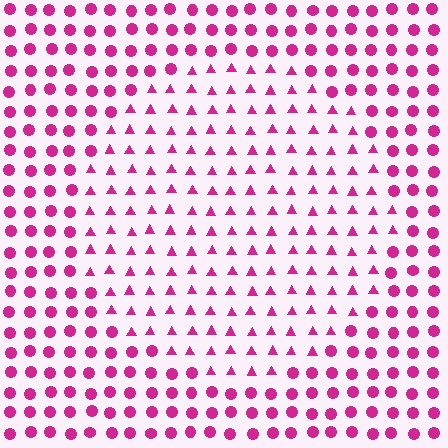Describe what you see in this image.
The image is filled with small magenta elements arranged in a uniform grid. A circle-shaped region contains triangles, while the surrounding area contains circles. The boundary is defined purely by the change in element shape.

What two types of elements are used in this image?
The image uses triangles inside the circle region and circles outside it.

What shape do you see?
I see a circle.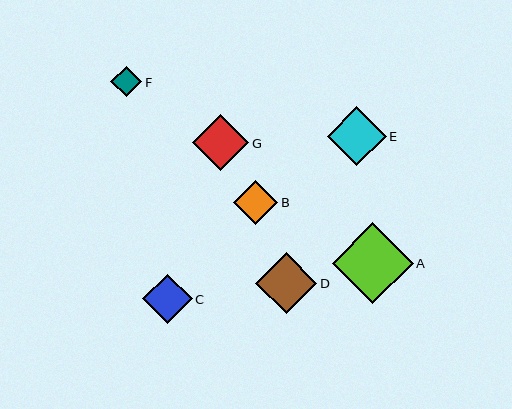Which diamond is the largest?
Diamond A is the largest with a size of approximately 81 pixels.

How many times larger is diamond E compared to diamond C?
Diamond E is approximately 1.2 times the size of diamond C.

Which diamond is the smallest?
Diamond F is the smallest with a size of approximately 31 pixels.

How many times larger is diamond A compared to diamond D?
Diamond A is approximately 1.3 times the size of diamond D.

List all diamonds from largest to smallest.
From largest to smallest: A, D, E, G, C, B, F.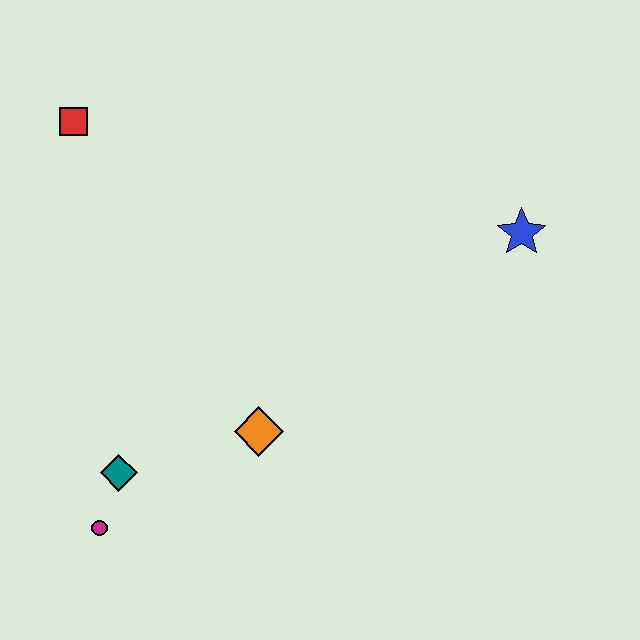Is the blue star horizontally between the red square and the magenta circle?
No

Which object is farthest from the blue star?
The magenta circle is farthest from the blue star.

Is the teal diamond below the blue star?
Yes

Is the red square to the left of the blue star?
Yes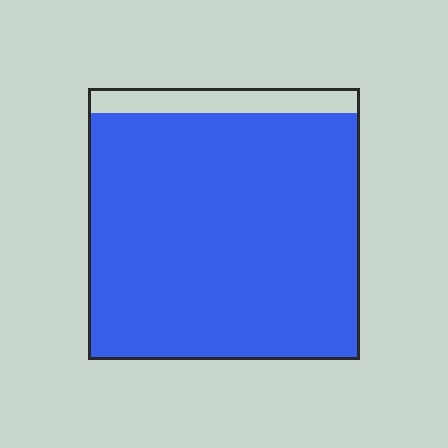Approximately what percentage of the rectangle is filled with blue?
Approximately 90%.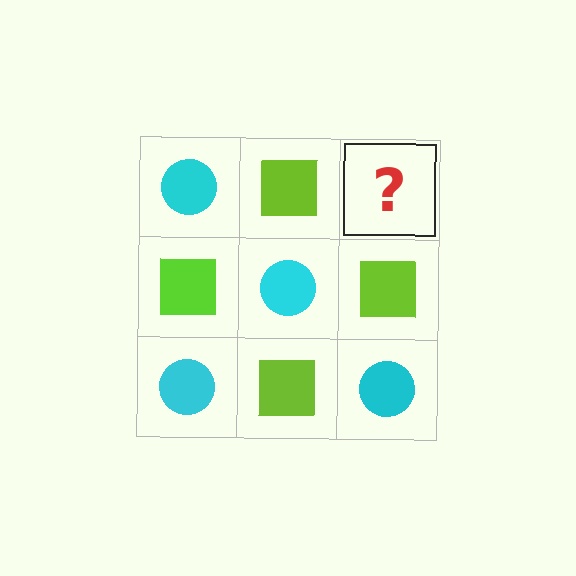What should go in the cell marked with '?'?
The missing cell should contain a cyan circle.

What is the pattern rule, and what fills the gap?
The rule is that it alternates cyan circle and lime square in a checkerboard pattern. The gap should be filled with a cyan circle.